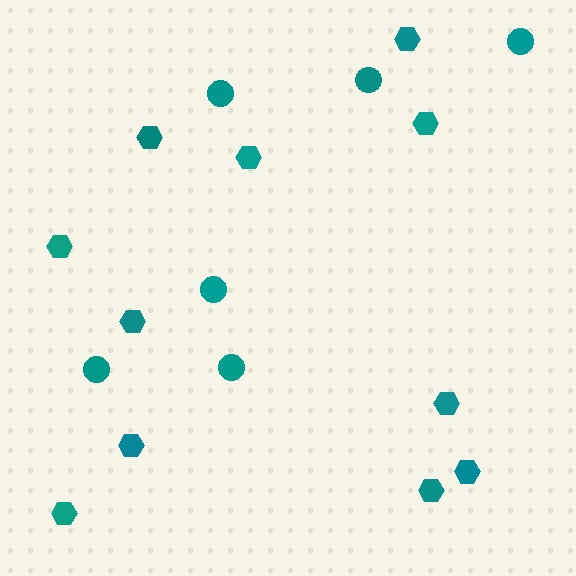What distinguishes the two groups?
There are 2 groups: one group of hexagons (11) and one group of circles (6).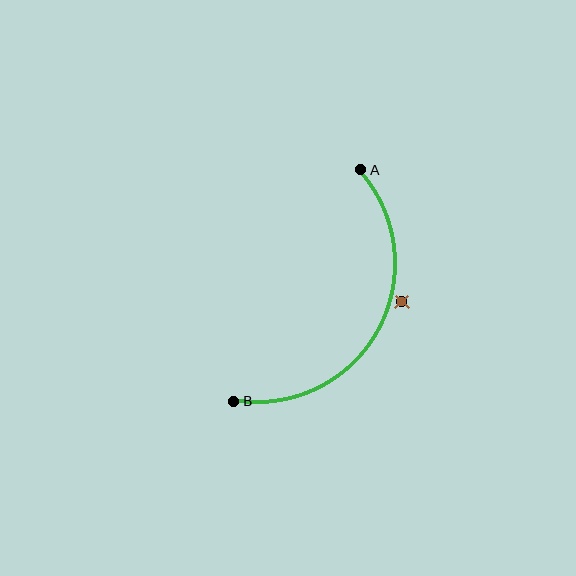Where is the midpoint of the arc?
The arc midpoint is the point on the curve farthest from the straight line joining A and B. It sits to the right of that line.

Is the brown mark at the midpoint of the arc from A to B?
No — the brown mark does not lie on the arc at all. It sits slightly outside the curve.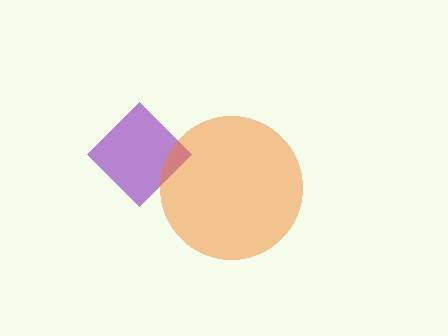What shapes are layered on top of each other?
The layered shapes are: a purple diamond, an orange circle.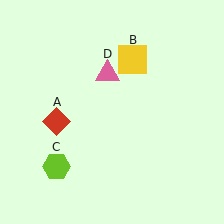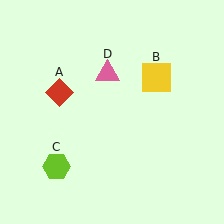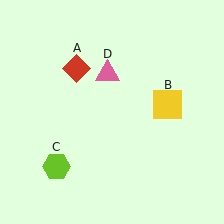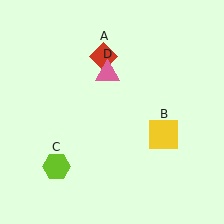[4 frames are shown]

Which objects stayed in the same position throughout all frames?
Lime hexagon (object C) and pink triangle (object D) remained stationary.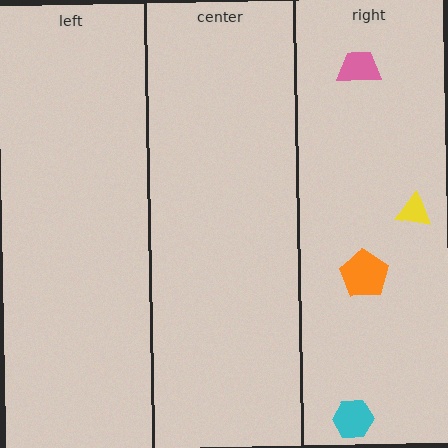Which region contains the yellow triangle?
The right region.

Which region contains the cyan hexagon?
The right region.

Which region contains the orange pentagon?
The right region.